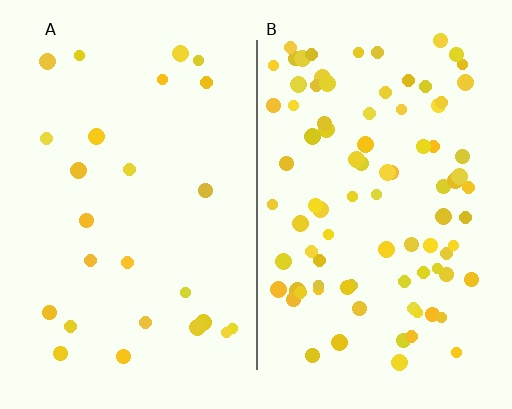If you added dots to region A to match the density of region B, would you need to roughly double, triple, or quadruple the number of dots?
Approximately triple.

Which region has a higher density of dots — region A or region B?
B (the right).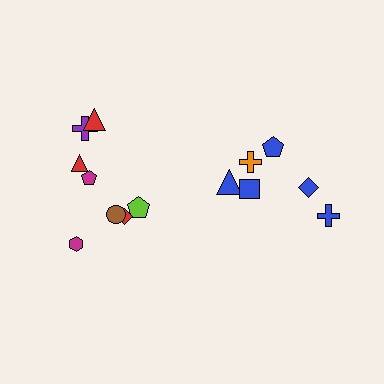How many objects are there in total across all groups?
There are 14 objects.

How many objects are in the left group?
There are 8 objects.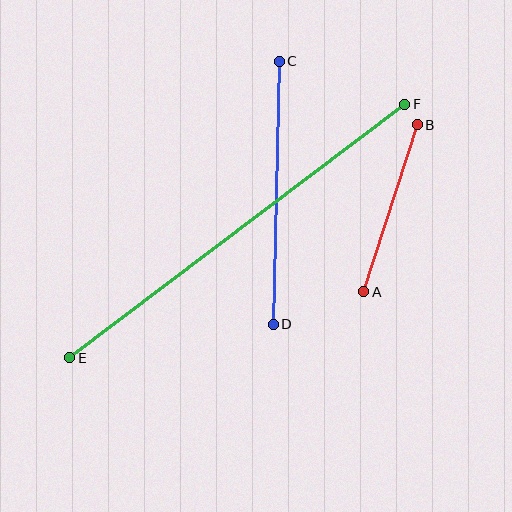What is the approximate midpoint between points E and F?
The midpoint is at approximately (237, 231) pixels.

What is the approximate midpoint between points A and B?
The midpoint is at approximately (391, 208) pixels.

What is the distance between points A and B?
The distance is approximately 175 pixels.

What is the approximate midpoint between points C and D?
The midpoint is at approximately (276, 193) pixels.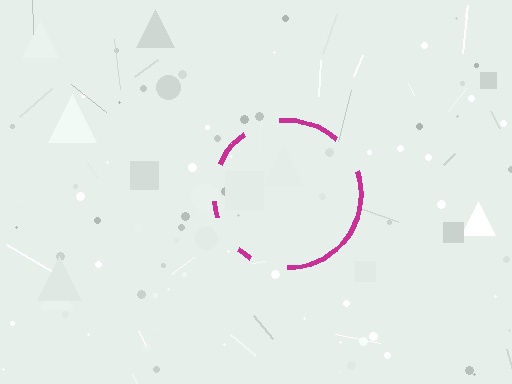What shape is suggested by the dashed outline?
The dashed outline suggests a circle.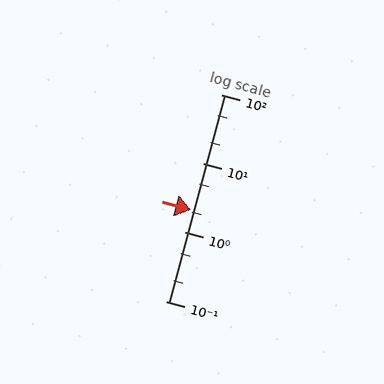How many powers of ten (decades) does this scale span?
The scale spans 3 decades, from 0.1 to 100.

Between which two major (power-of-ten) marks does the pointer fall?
The pointer is between 1 and 10.